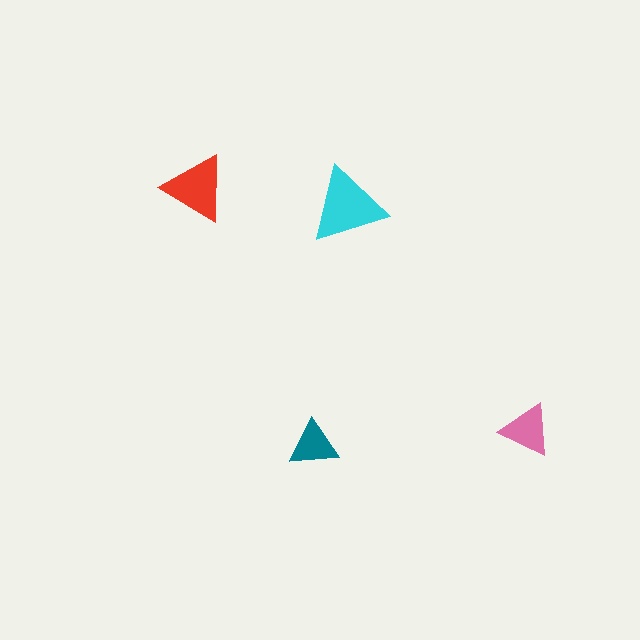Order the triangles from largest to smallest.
the cyan one, the red one, the pink one, the teal one.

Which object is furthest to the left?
The red triangle is leftmost.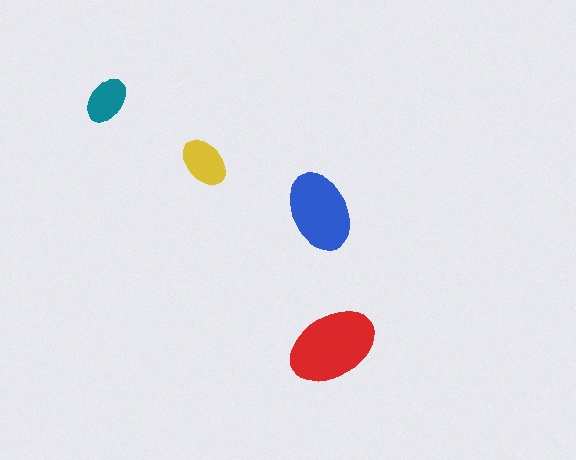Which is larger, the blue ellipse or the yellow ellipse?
The blue one.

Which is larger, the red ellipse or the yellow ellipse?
The red one.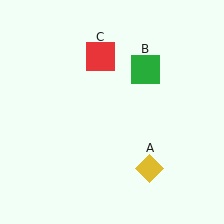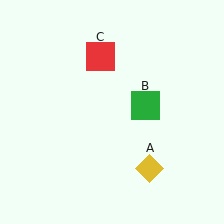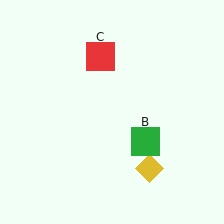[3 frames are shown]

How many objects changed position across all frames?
1 object changed position: green square (object B).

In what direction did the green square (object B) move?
The green square (object B) moved down.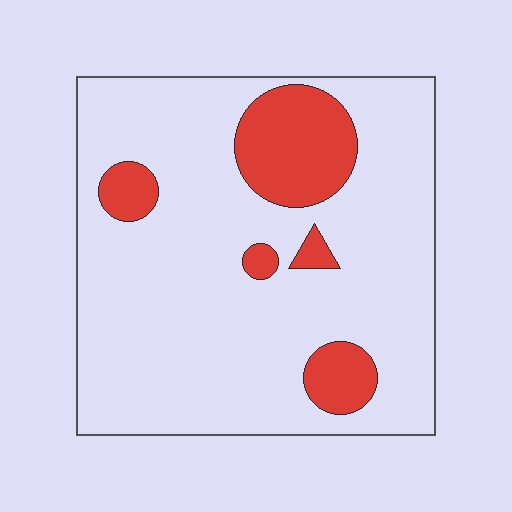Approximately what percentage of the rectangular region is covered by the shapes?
Approximately 15%.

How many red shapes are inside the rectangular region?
5.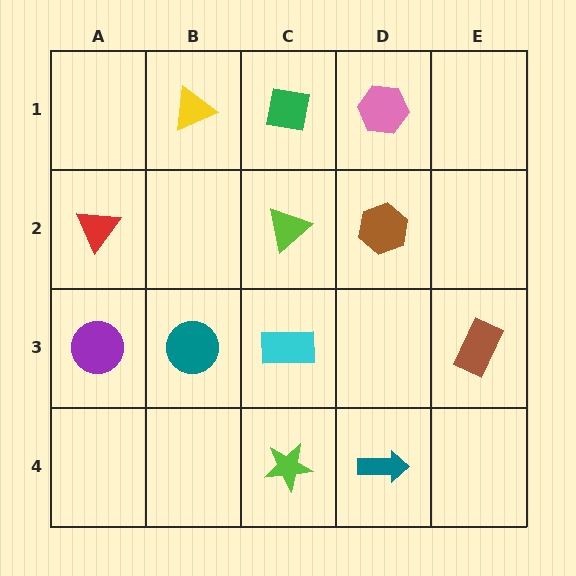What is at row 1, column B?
A yellow triangle.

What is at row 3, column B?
A teal circle.